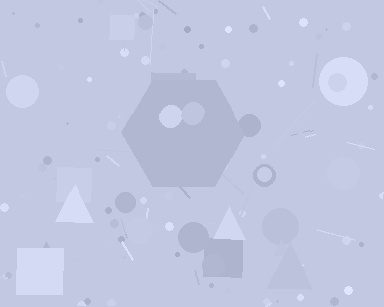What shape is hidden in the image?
A hexagon is hidden in the image.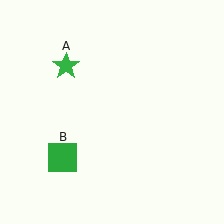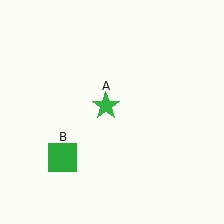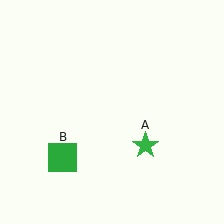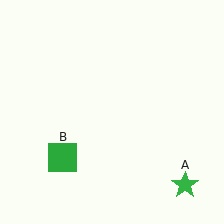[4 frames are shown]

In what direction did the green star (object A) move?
The green star (object A) moved down and to the right.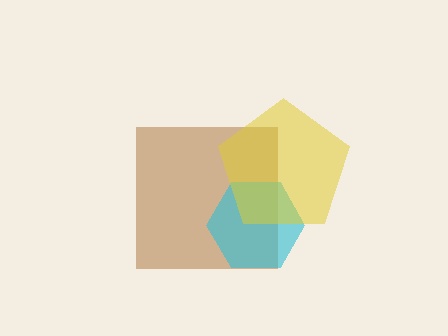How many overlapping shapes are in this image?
There are 3 overlapping shapes in the image.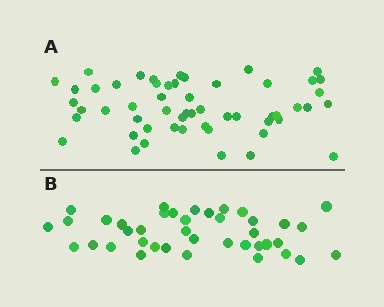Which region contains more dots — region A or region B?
Region A (the top region) has more dots.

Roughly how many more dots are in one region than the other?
Region A has approximately 15 more dots than region B.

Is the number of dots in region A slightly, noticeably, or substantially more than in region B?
Region A has noticeably more, but not dramatically so. The ratio is roughly 1.4 to 1.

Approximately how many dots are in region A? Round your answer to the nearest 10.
About 50 dots. (The exact count is 54, which rounds to 50.)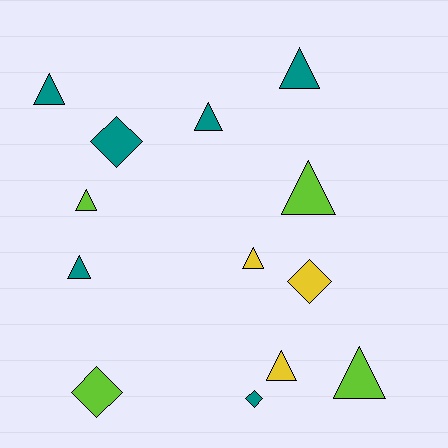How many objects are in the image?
There are 13 objects.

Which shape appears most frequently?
Triangle, with 9 objects.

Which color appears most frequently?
Teal, with 6 objects.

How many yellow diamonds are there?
There is 1 yellow diamond.